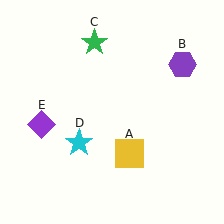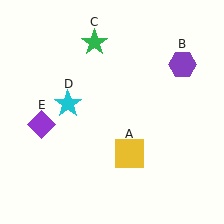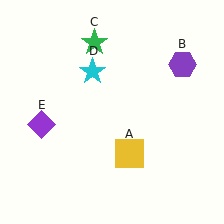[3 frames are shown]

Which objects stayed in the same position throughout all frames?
Yellow square (object A) and purple hexagon (object B) and green star (object C) and purple diamond (object E) remained stationary.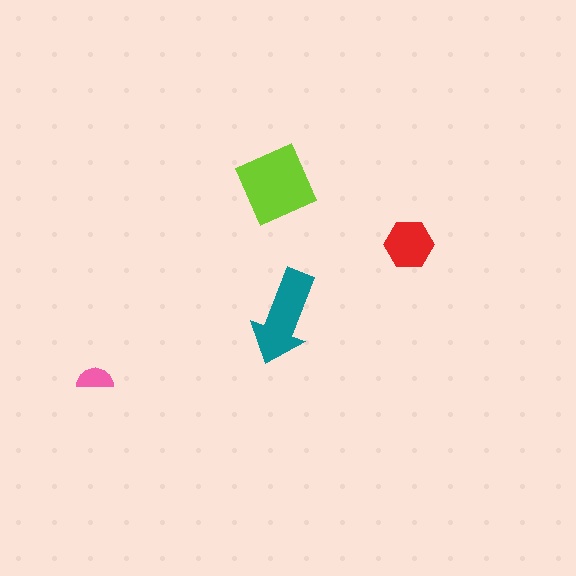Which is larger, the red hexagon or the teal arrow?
The teal arrow.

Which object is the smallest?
The pink semicircle.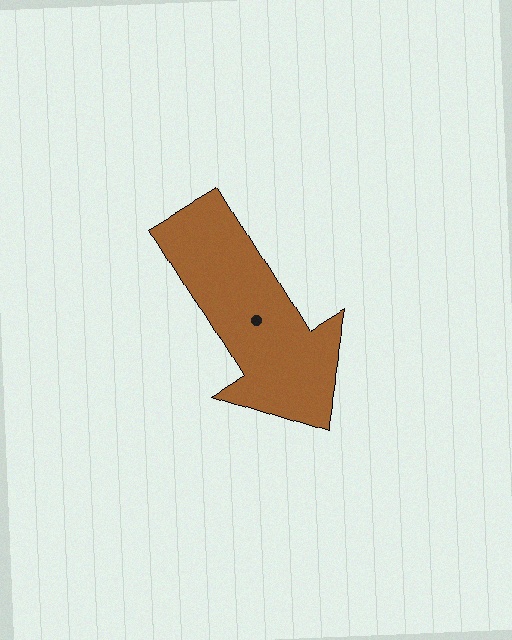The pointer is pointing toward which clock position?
Roughly 5 o'clock.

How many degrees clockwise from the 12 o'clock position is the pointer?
Approximately 149 degrees.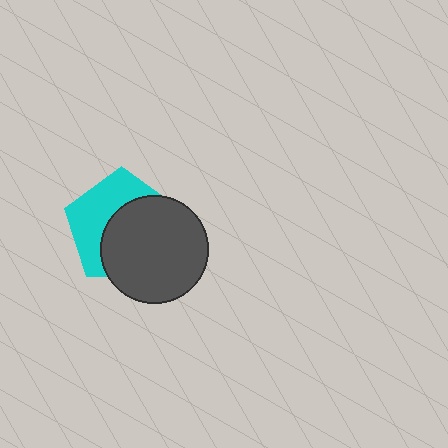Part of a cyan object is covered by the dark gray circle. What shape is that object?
It is a pentagon.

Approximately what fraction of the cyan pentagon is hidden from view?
Roughly 56% of the cyan pentagon is hidden behind the dark gray circle.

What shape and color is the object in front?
The object in front is a dark gray circle.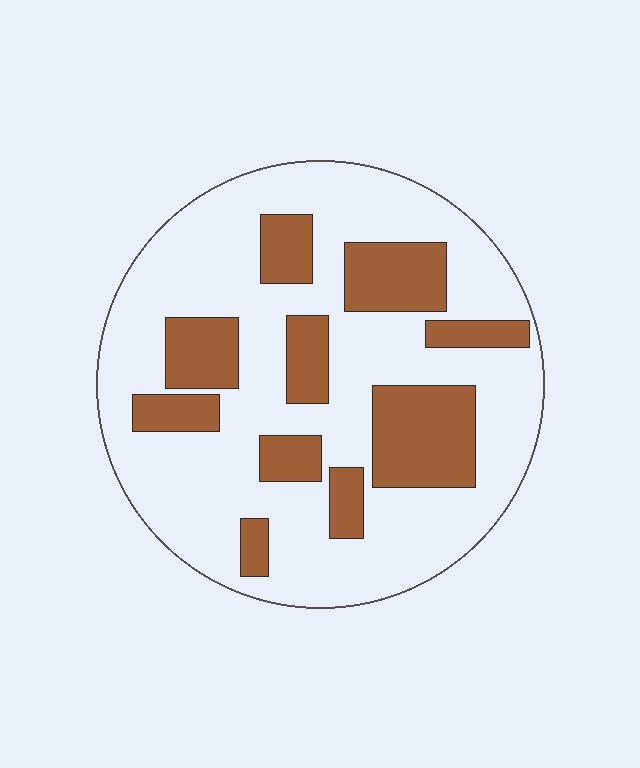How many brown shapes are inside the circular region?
10.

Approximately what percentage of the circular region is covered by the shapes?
Approximately 30%.